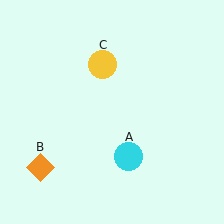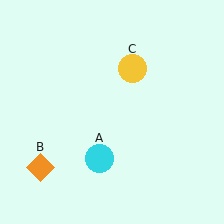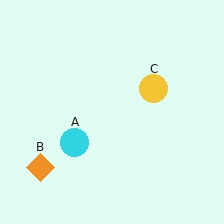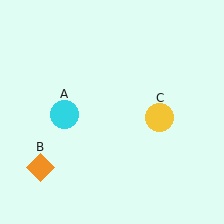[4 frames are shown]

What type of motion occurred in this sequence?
The cyan circle (object A), yellow circle (object C) rotated clockwise around the center of the scene.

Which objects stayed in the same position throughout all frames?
Orange diamond (object B) remained stationary.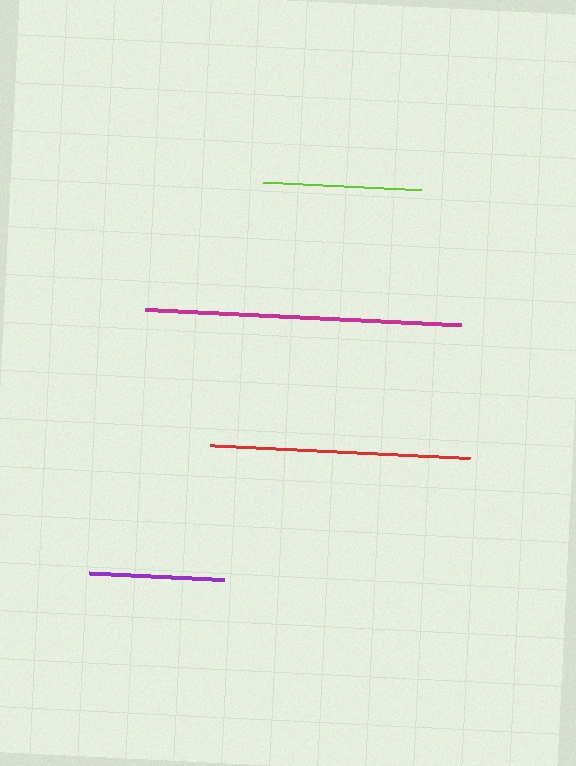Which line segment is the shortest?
The purple line is the shortest at approximately 135 pixels.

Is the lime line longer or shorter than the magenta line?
The magenta line is longer than the lime line.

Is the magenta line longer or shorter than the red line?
The magenta line is longer than the red line.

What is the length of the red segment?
The red segment is approximately 259 pixels long.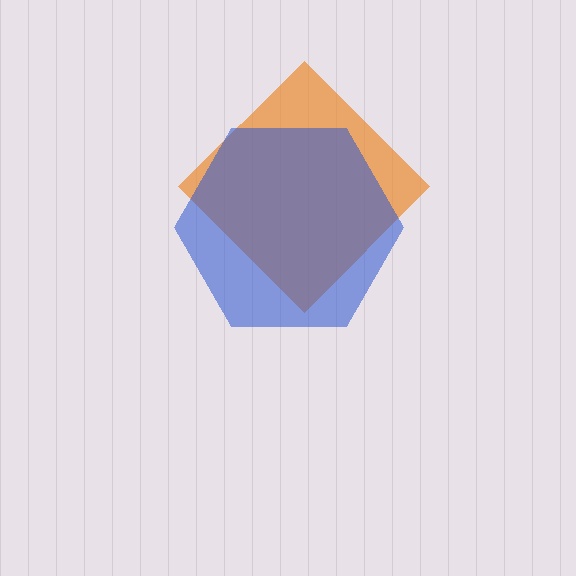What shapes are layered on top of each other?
The layered shapes are: an orange diamond, a blue hexagon.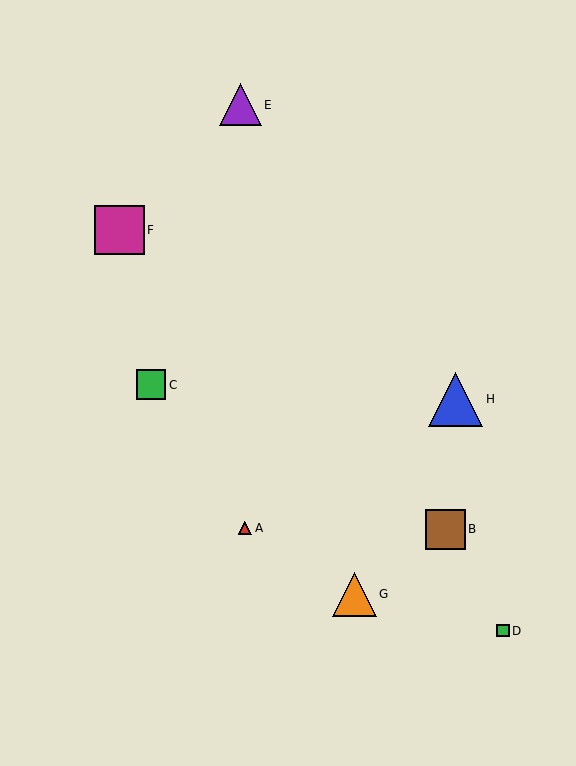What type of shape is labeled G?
Shape G is an orange triangle.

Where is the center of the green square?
The center of the green square is at (503, 631).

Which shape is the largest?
The blue triangle (labeled H) is the largest.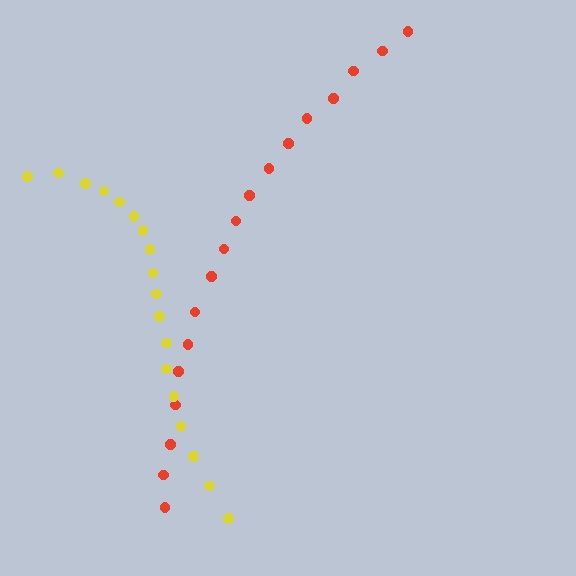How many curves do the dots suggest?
There are 2 distinct paths.